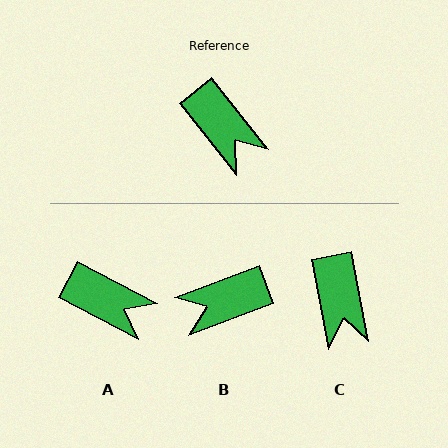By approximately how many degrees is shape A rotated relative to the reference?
Approximately 24 degrees counter-clockwise.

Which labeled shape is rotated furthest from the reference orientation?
B, about 108 degrees away.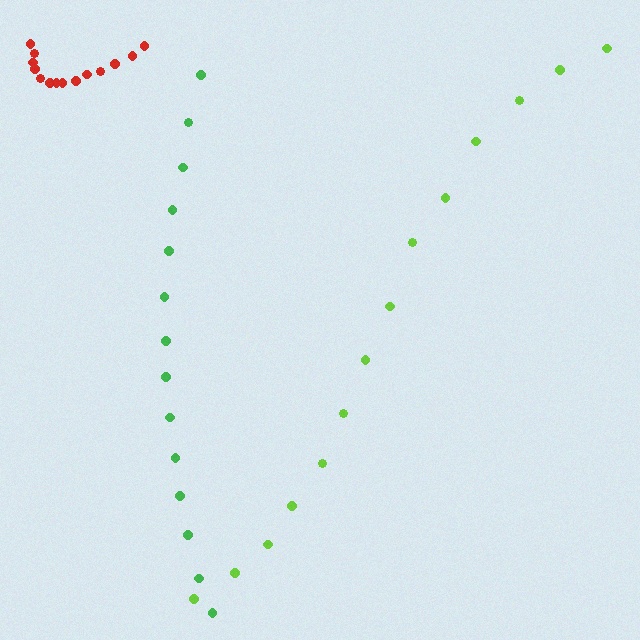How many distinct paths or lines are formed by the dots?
There are 3 distinct paths.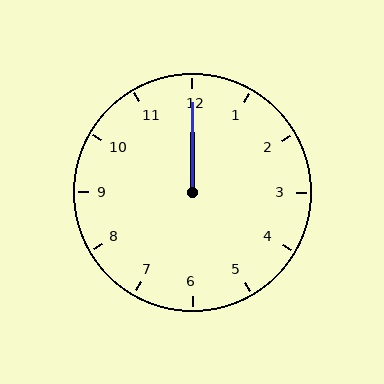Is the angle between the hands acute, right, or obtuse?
It is acute.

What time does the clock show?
12:00.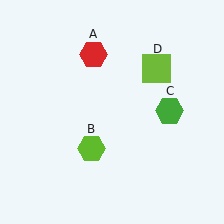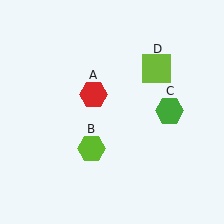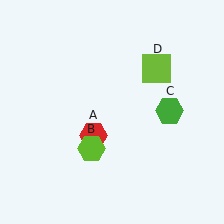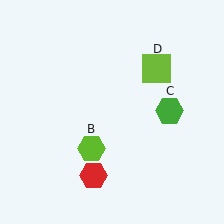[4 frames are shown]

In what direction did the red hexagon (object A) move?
The red hexagon (object A) moved down.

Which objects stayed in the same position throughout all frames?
Lime hexagon (object B) and green hexagon (object C) and lime square (object D) remained stationary.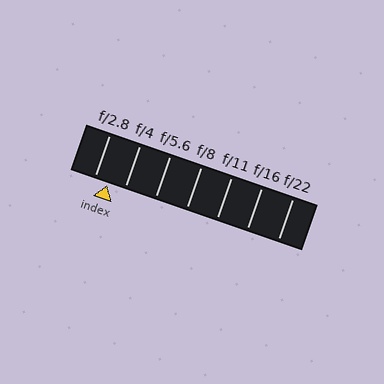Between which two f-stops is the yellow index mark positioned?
The index mark is between f/2.8 and f/4.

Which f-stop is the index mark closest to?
The index mark is closest to f/2.8.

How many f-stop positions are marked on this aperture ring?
There are 7 f-stop positions marked.